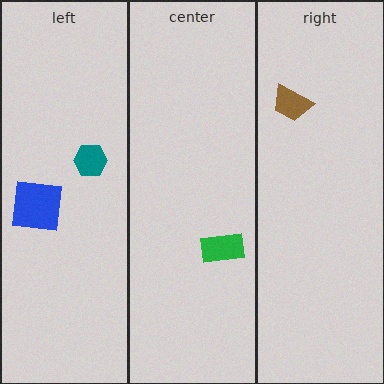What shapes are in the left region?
The teal hexagon, the blue square.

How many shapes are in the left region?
2.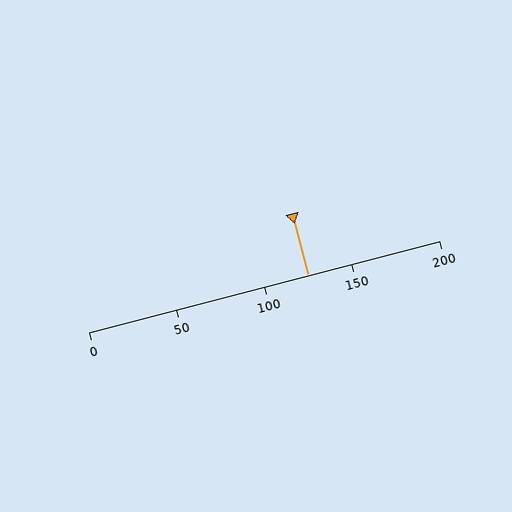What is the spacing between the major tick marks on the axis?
The major ticks are spaced 50 apart.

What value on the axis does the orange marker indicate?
The marker indicates approximately 125.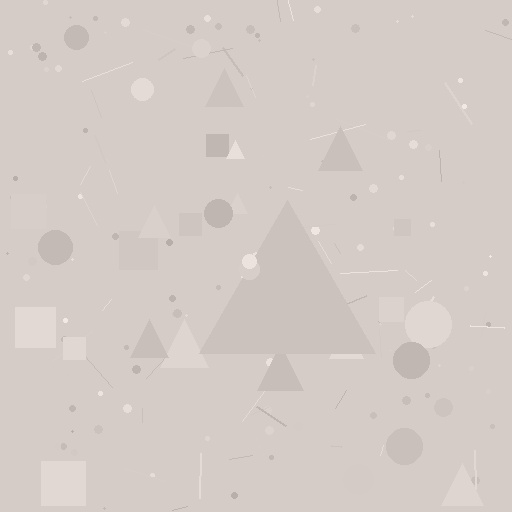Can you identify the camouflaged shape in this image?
The camouflaged shape is a triangle.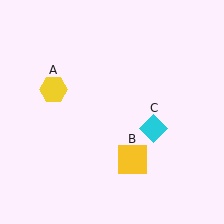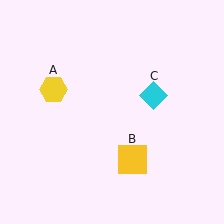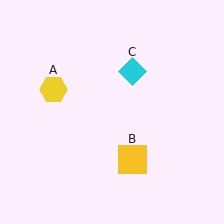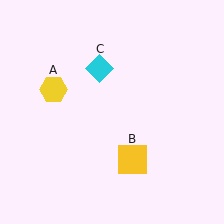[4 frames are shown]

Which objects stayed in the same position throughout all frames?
Yellow hexagon (object A) and yellow square (object B) remained stationary.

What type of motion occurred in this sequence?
The cyan diamond (object C) rotated counterclockwise around the center of the scene.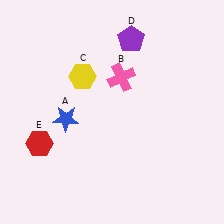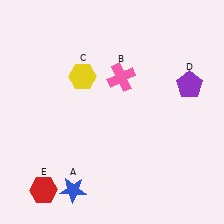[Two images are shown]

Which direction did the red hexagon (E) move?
The red hexagon (E) moved down.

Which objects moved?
The objects that moved are: the blue star (A), the purple pentagon (D), the red hexagon (E).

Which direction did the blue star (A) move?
The blue star (A) moved down.